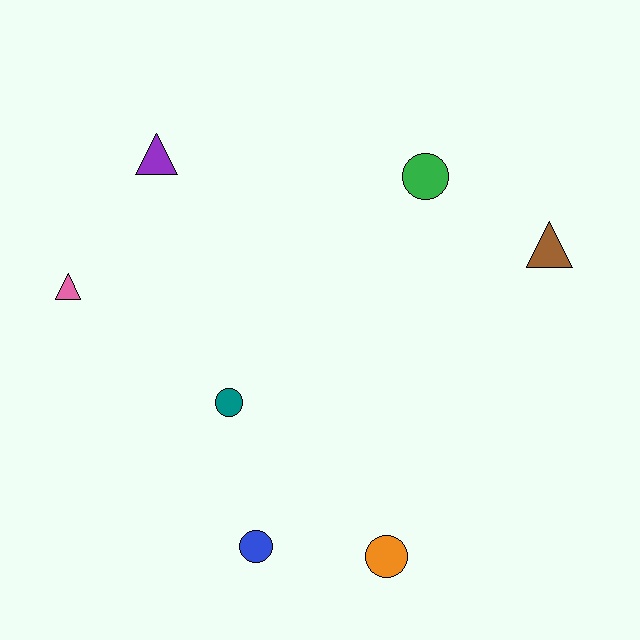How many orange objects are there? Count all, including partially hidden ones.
There is 1 orange object.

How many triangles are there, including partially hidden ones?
There are 3 triangles.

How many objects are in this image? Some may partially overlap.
There are 7 objects.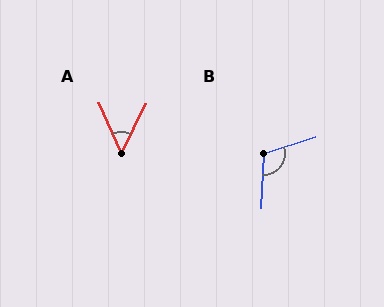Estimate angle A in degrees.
Approximately 49 degrees.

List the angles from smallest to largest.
A (49°), B (111°).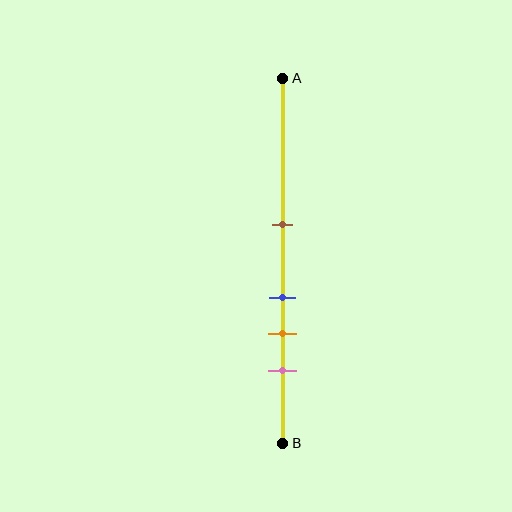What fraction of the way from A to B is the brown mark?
The brown mark is approximately 40% (0.4) of the way from A to B.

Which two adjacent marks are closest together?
The blue and orange marks are the closest adjacent pair.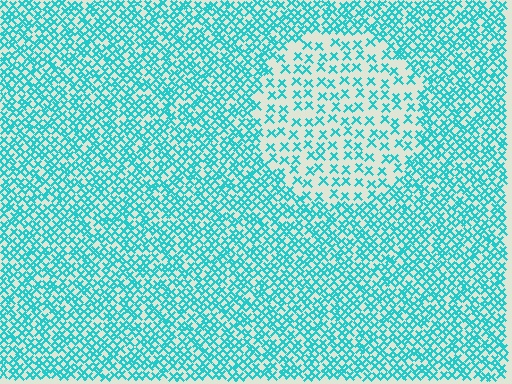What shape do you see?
I see a circle.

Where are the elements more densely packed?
The elements are more densely packed outside the circle boundary.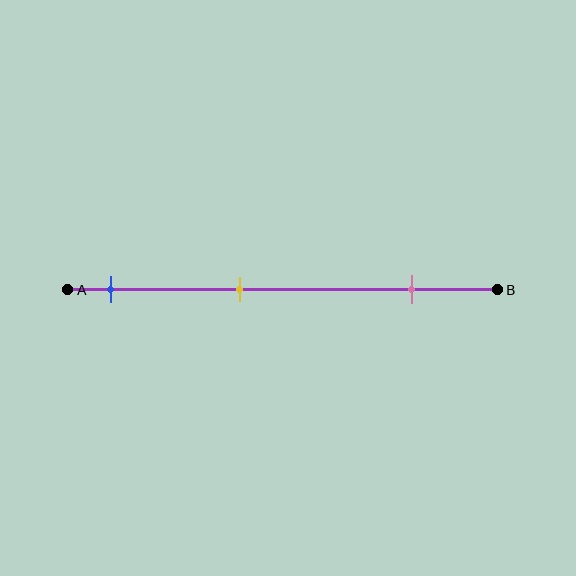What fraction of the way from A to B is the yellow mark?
The yellow mark is approximately 40% (0.4) of the way from A to B.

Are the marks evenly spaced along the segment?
Yes, the marks are approximately evenly spaced.